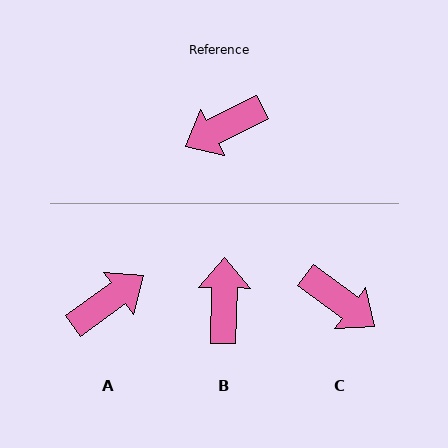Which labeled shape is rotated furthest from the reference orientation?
A, about 172 degrees away.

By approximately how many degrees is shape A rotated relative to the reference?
Approximately 172 degrees clockwise.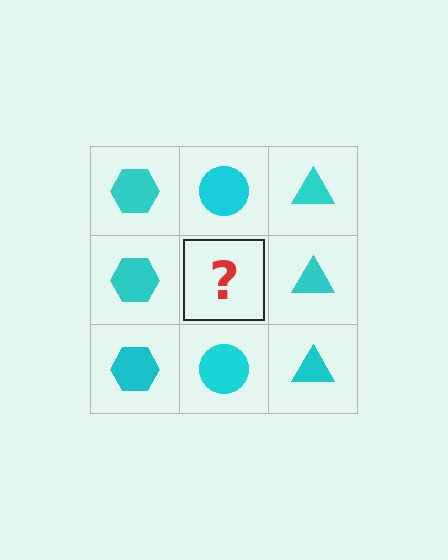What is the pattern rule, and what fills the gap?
The rule is that each column has a consistent shape. The gap should be filled with a cyan circle.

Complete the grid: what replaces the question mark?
The question mark should be replaced with a cyan circle.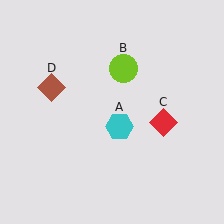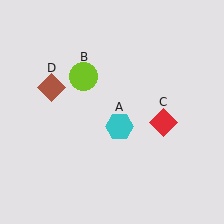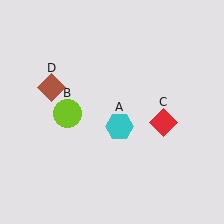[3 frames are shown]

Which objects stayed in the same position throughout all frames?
Cyan hexagon (object A) and red diamond (object C) and brown diamond (object D) remained stationary.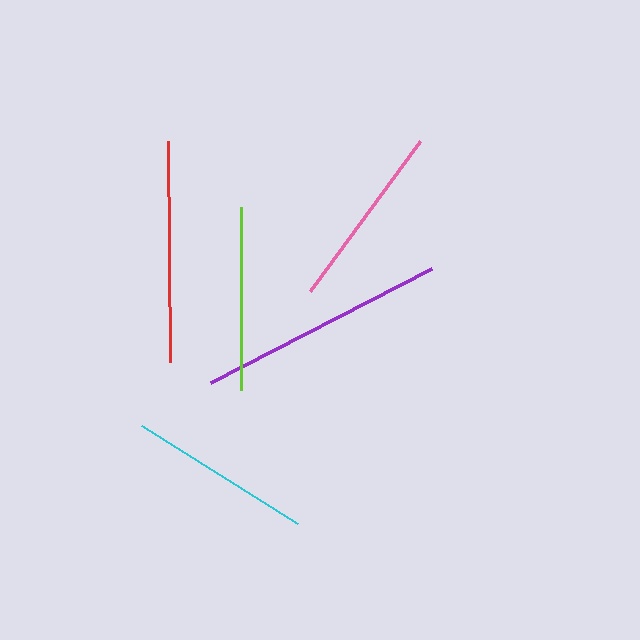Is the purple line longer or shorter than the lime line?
The purple line is longer than the lime line.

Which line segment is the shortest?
The lime line is the shortest at approximately 183 pixels.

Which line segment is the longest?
The purple line is the longest at approximately 249 pixels.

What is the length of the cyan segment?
The cyan segment is approximately 184 pixels long.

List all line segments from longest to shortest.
From longest to shortest: purple, red, pink, cyan, lime.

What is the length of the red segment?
The red segment is approximately 222 pixels long.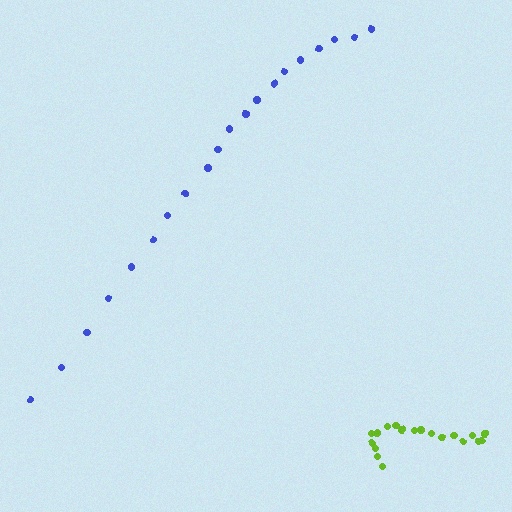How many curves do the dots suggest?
There are 2 distinct paths.